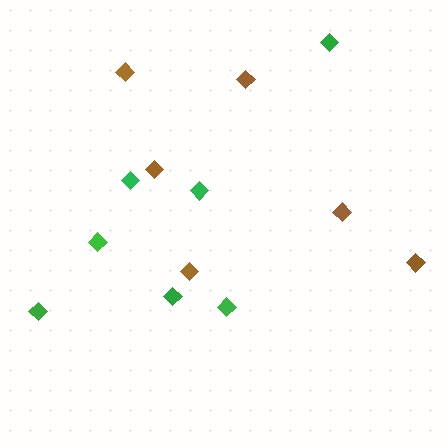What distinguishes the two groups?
There are 2 groups: one group of brown diamonds (6) and one group of green diamonds (7).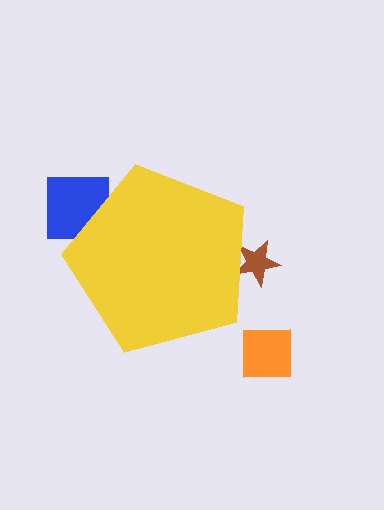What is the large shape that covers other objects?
A yellow pentagon.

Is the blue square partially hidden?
Yes, the blue square is partially hidden behind the yellow pentagon.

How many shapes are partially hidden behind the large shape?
2 shapes are partially hidden.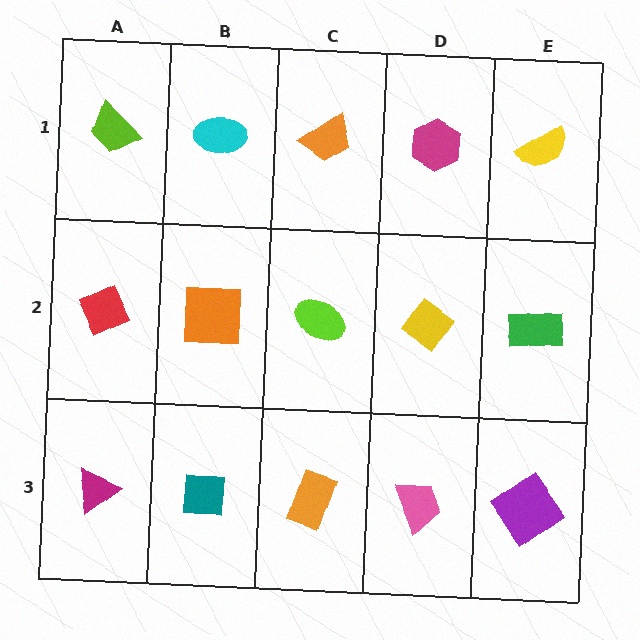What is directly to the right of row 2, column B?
A lime ellipse.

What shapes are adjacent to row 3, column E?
A green rectangle (row 2, column E), a pink trapezoid (row 3, column D).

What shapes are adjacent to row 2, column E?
A yellow semicircle (row 1, column E), a purple diamond (row 3, column E), a yellow diamond (row 2, column D).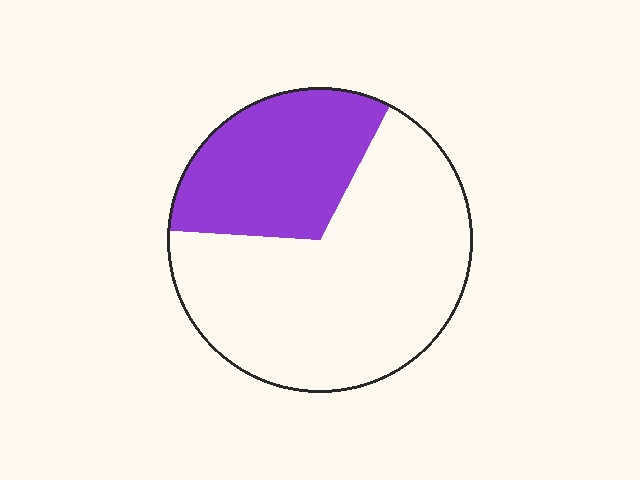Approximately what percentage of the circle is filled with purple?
Approximately 30%.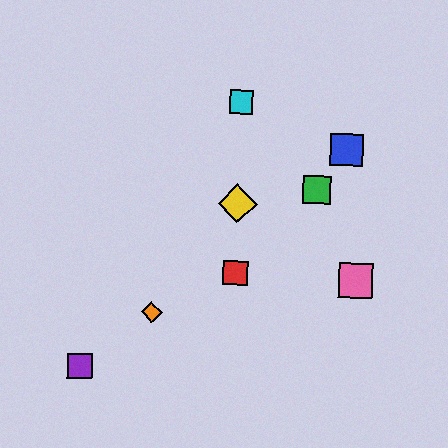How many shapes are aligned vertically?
3 shapes (the red square, the yellow diamond, the cyan square) are aligned vertically.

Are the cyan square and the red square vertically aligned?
Yes, both are at x≈241.